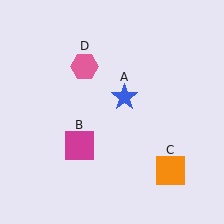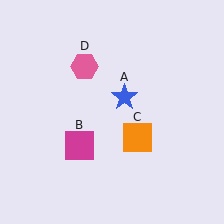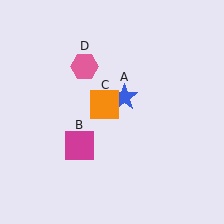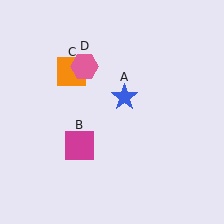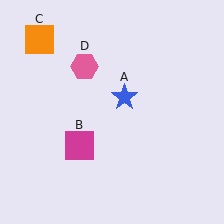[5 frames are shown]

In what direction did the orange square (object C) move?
The orange square (object C) moved up and to the left.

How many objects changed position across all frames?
1 object changed position: orange square (object C).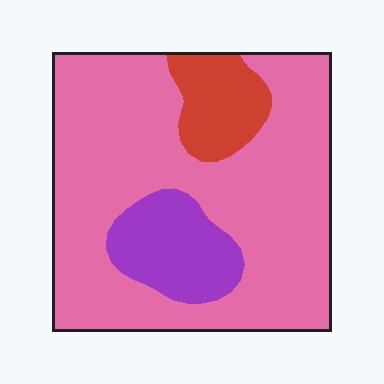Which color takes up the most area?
Pink, at roughly 75%.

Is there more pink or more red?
Pink.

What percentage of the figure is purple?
Purple covers around 15% of the figure.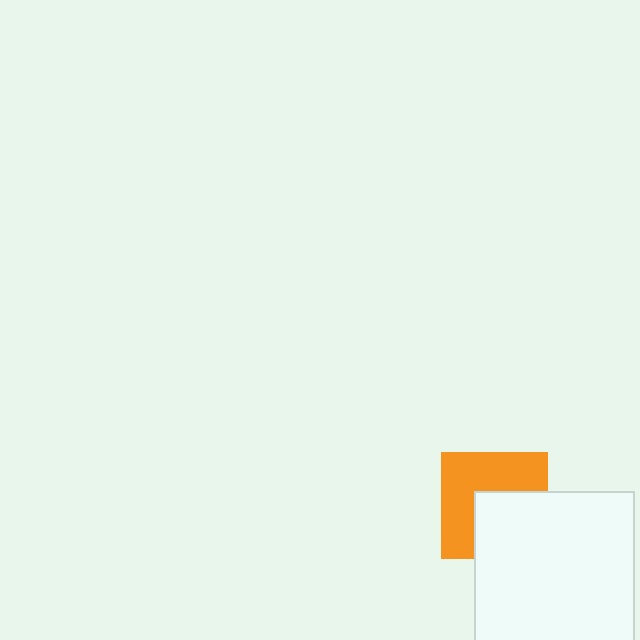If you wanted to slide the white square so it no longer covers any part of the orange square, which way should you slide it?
Slide it toward the lower-right — that is the most direct way to separate the two shapes.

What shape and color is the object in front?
The object in front is a white square.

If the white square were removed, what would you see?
You would see the complete orange square.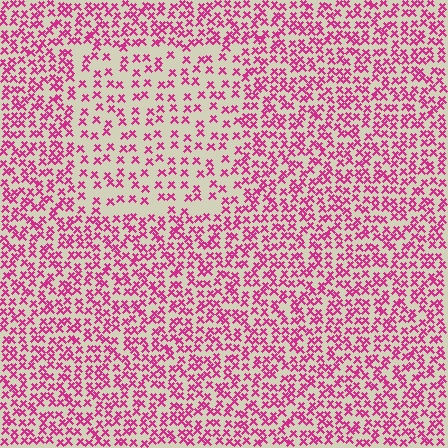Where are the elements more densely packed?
The elements are more densely packed outside the rectangle boundary.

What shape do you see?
I see a rectangle.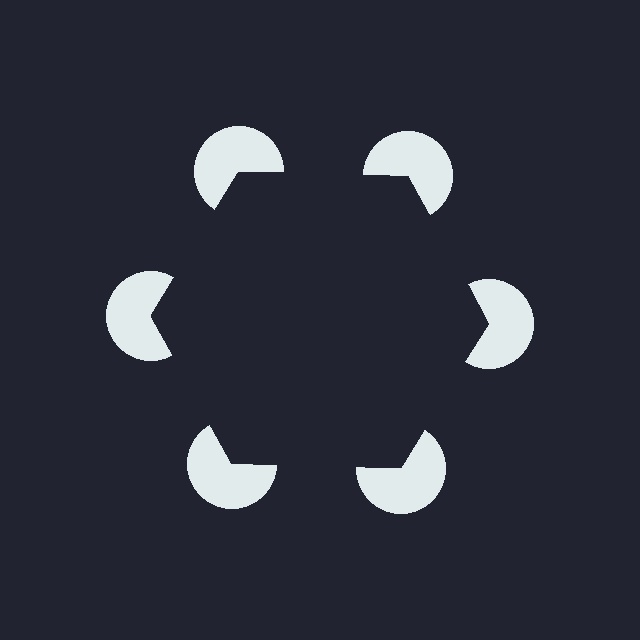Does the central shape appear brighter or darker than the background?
It typically appears slightly darker than the background, even though no actual brightness change is drawn.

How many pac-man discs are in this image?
There are 6 — one at each vertex of the illusory hexagon.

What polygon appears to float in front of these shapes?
An illusory hexagon — its edges are inferred from the aligned wedge cuts in the pac-man discs, not physically drawn.